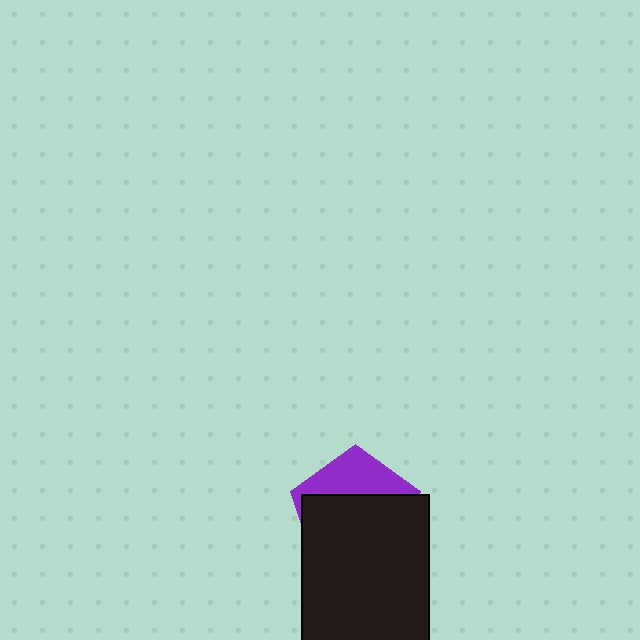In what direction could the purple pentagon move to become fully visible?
The purple pentagon could move up. That would shift it out from behind the black rectangle entirely.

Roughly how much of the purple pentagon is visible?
A small part of it is visible (roughly 32%).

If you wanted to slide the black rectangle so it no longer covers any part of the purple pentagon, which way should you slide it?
Slide it down — that is the most direct way to separate the two shapes.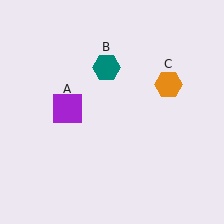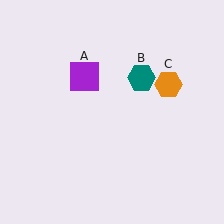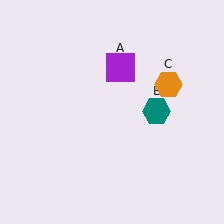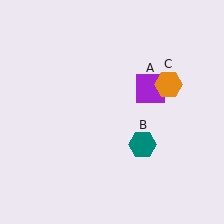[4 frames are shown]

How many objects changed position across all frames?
2 objects changed position: purple square (object A), teal hexagon (object B).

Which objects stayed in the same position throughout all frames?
Orange hexagon (object C) remained stationary.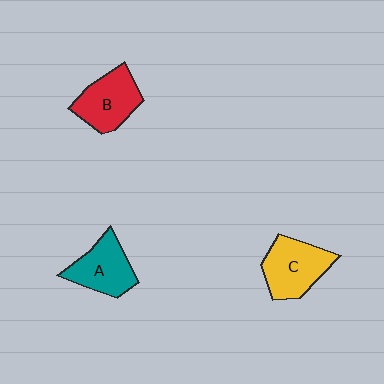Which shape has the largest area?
Shape C (yellow).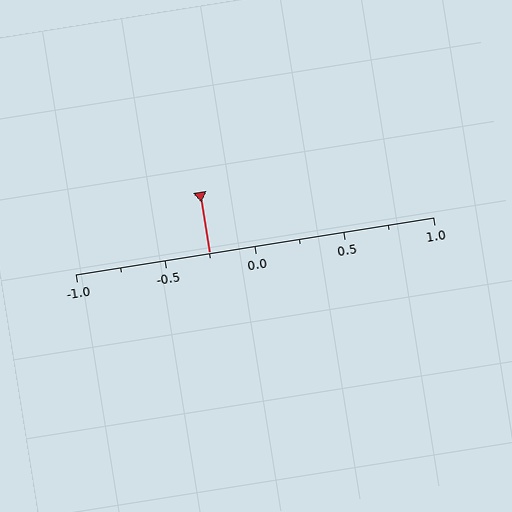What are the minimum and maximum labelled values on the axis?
The axis runs from -1.0 to 1.0.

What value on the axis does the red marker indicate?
The marker indicates approximately -0.25.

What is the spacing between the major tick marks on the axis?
The major ticks are spaced 0.5 apart.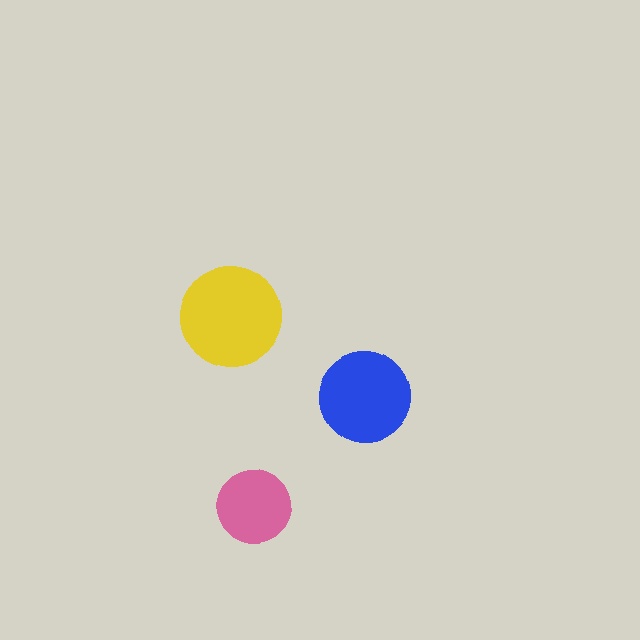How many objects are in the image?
There are 3 objects in the image.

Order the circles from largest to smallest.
the yellow one, the blue one, the pink one.